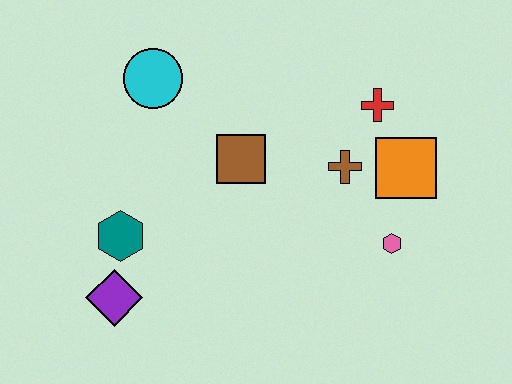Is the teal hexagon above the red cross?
No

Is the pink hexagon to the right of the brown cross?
Yes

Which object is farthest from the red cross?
The purple diamond is farthest from the red cross.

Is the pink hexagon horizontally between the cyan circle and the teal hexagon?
No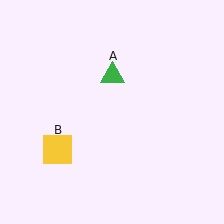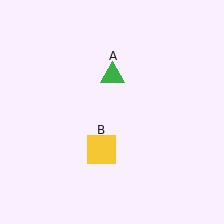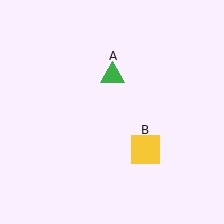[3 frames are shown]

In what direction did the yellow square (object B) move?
The yellow square (object B) moved right.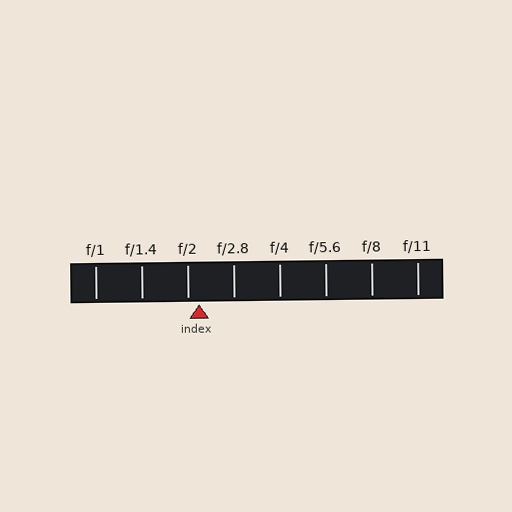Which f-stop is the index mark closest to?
The index mark is closest to f/2.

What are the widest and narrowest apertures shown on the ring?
The widest aperture shown is f/1 and the narrowest is f/11.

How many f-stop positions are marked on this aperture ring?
There are 8 f-stop positions marked.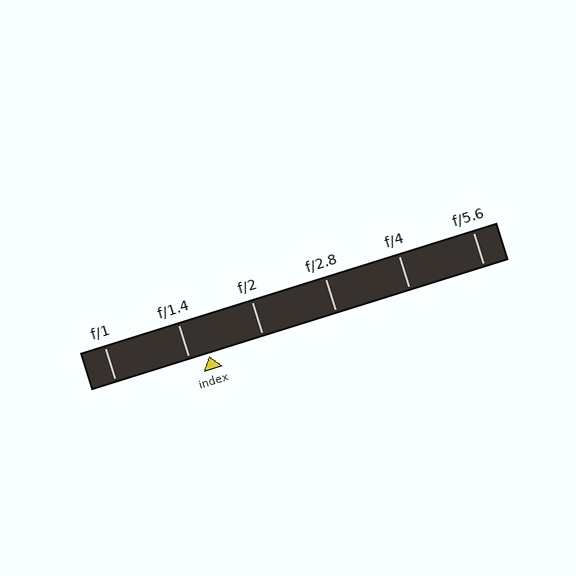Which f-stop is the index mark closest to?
The index mark is closest to f/1.4.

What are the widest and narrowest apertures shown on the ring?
The widest aperture shown is f/1 and the narrowest is f/5.6.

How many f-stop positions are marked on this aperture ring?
There are 6 f-stop positions marked.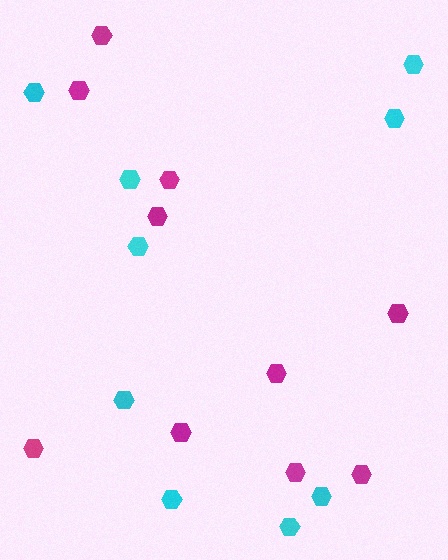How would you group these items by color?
There are 2 groups: one group of cyan hexagons (9) and one group of magenta hexagons (10).